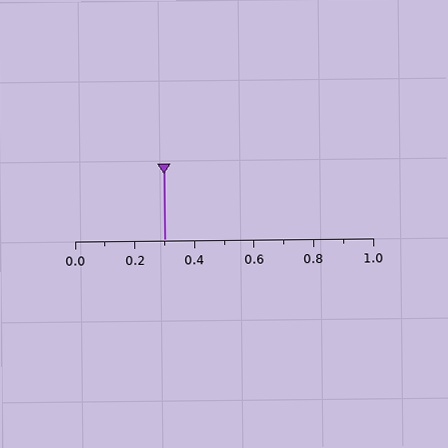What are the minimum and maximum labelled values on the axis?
The axis runs from 0.0 to 1.0.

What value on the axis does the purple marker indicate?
The marker indicates approximately 0.3.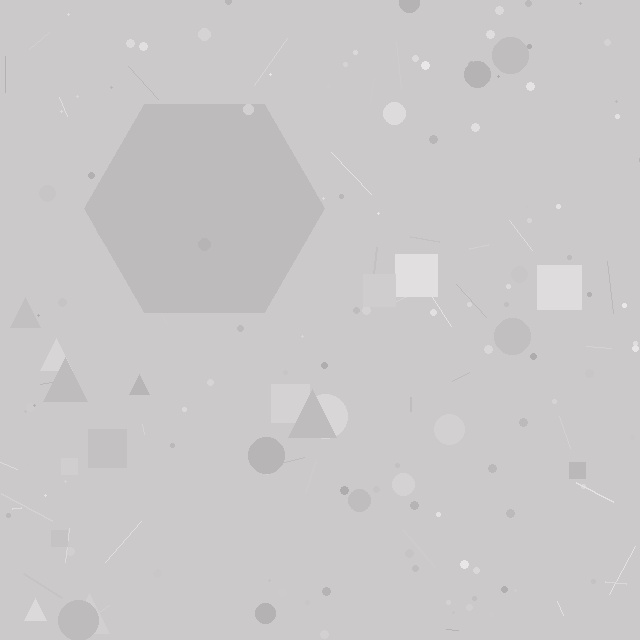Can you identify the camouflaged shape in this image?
The camouflaged shape is a hexagon.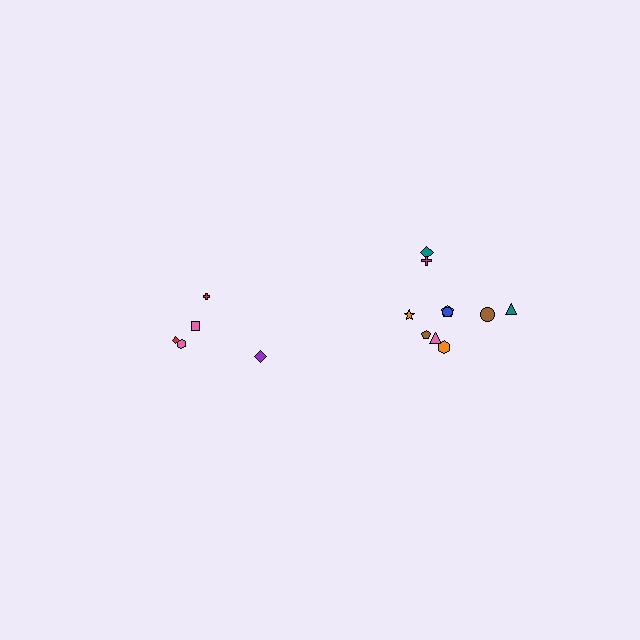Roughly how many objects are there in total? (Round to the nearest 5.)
Roughly 15 objects in total.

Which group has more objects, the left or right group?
The right group.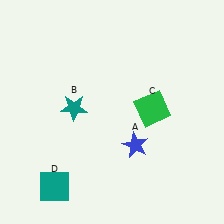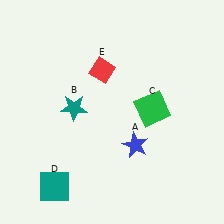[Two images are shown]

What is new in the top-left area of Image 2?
A red diamond (E) was added in the top-left area of Image 2.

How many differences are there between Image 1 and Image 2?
There is 1 difference between the two images.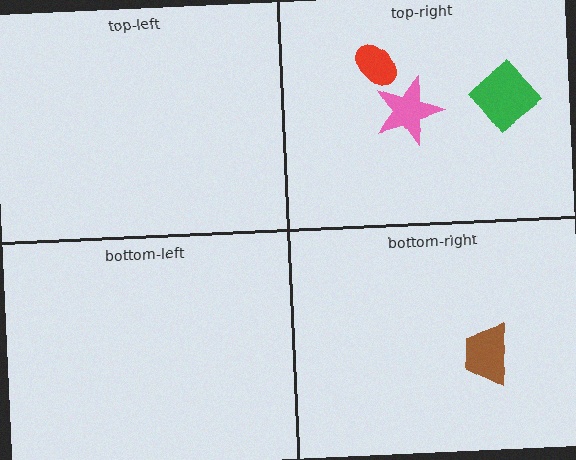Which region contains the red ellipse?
The top-right region.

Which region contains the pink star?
The top-right region.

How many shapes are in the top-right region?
3.